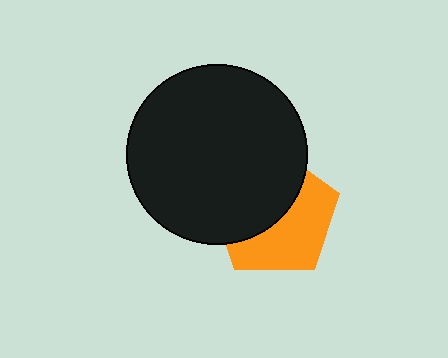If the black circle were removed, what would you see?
You would see the complete orange pentagon.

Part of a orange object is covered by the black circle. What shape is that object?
It is a pentagon.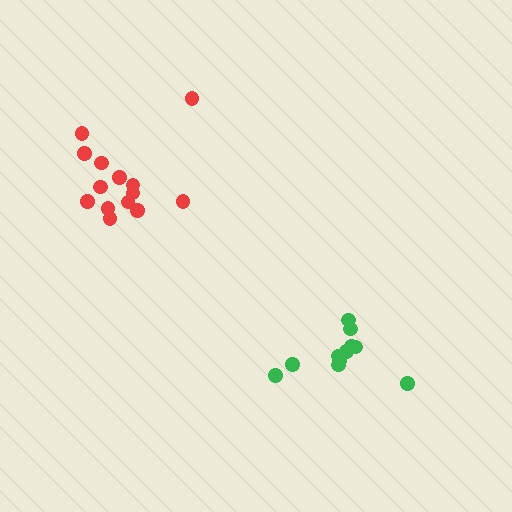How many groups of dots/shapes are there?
There are 2 groups.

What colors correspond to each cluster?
The clusters are colored: red, green.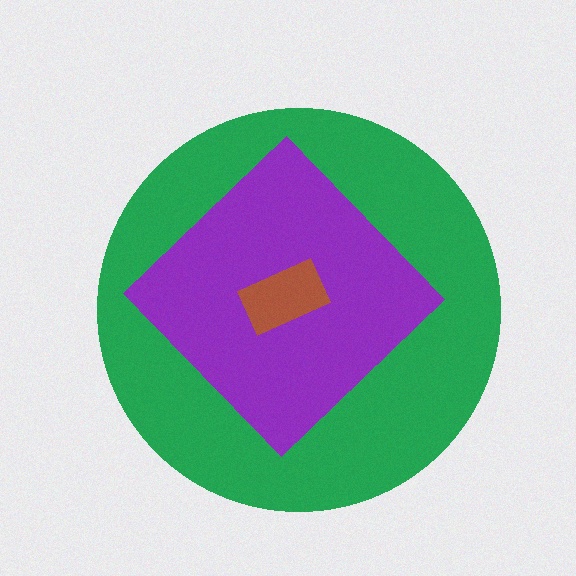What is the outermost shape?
The green circle.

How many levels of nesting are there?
3.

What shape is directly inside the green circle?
The purple diamond.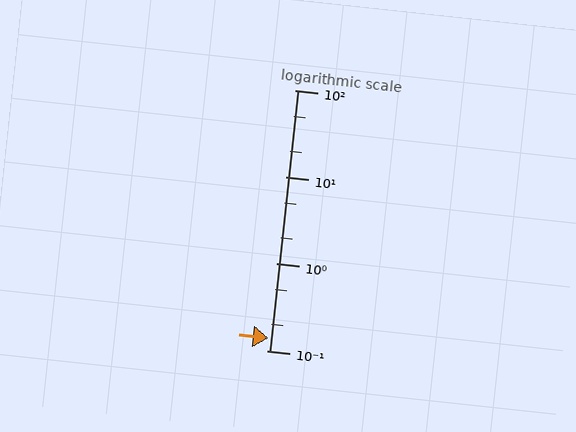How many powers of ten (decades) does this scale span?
The scale spans 3 decades, from 0.1 to 100.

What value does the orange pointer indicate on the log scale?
The pointer indicates approximately 0.14.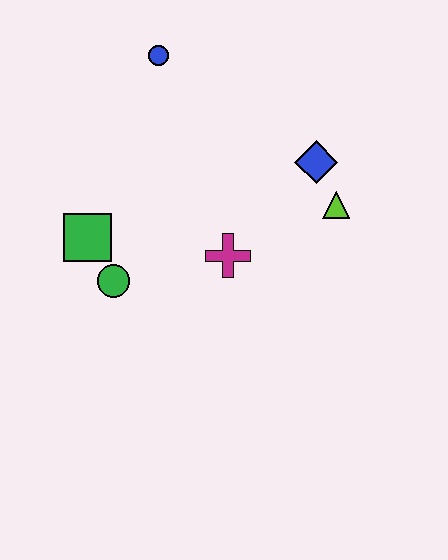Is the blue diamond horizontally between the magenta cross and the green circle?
No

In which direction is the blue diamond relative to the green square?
The blue diamond is to the right of the green square.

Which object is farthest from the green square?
The lime triangle is farthest from the green square.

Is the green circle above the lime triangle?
No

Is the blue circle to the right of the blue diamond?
No